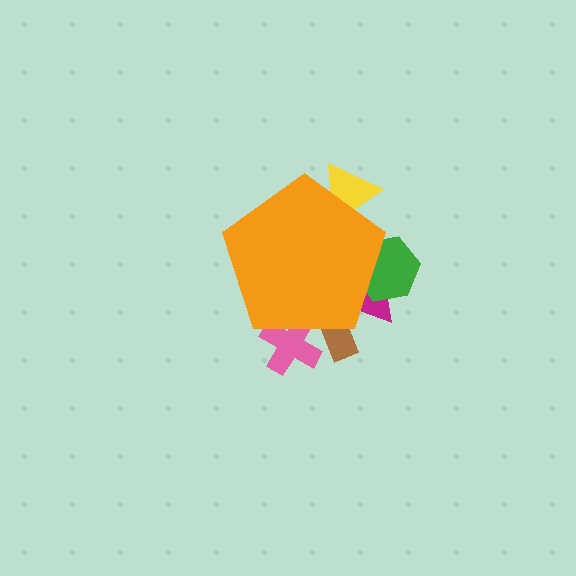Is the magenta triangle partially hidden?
Yes, the magenta triangle is partially hidden behind the orange pentagon.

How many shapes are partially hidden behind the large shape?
5 shapes are partially hidden.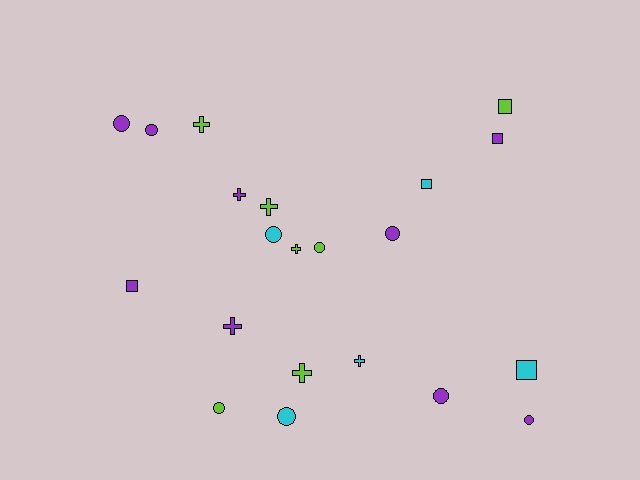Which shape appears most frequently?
Circle, with 9 objects.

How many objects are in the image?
There are 21 objects.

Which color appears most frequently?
Purple, with 9 objects.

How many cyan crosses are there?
There is 1 cyan cross.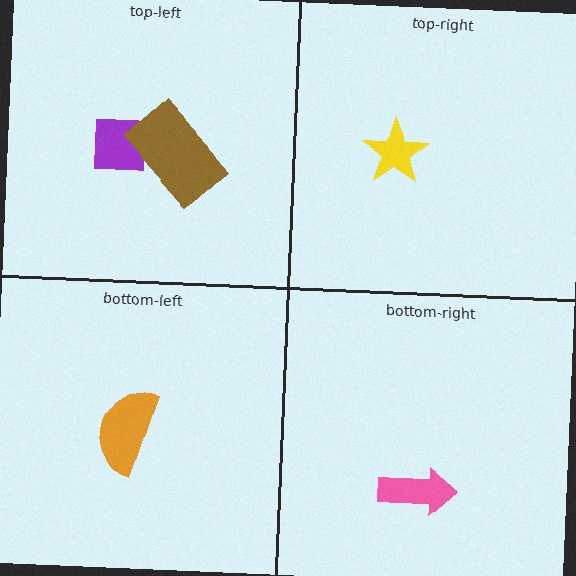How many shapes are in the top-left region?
2.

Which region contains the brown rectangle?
The top-left region.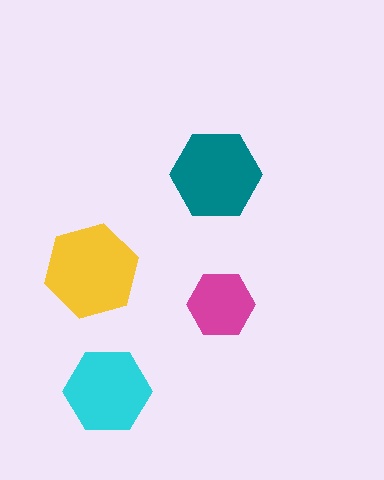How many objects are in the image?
There are 4 objects in the image.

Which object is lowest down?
The cyan hexagon is bottommost.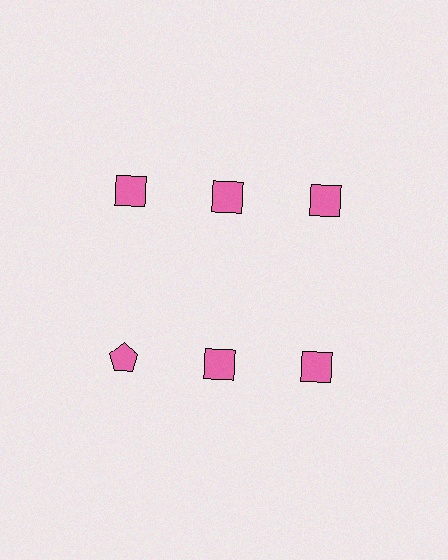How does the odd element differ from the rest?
It has a different shape: pentagon instead of square.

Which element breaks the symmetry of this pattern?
The pink pentagon in the second row, leftmost column breaks the symmetry. All other shapes are pink squares.